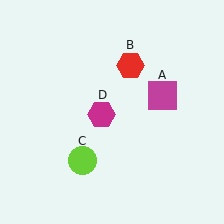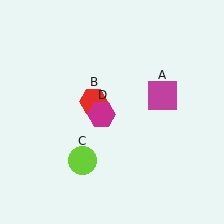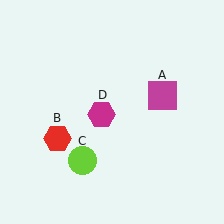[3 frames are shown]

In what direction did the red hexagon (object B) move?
The red hexagon (object B) moved down and to the left.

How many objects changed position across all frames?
1 object changed position: red hexagon (object B).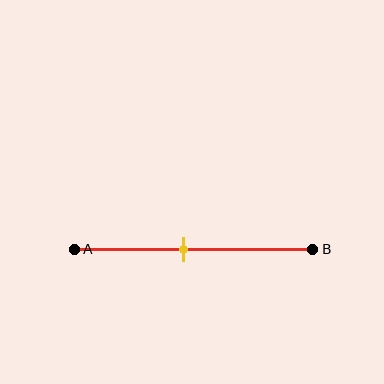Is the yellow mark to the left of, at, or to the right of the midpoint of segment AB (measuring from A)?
The yellow mark is to the left of the midpoint of segment AB.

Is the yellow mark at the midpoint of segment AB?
No, the mark is at about 45% from A, not at the 50% midpoint.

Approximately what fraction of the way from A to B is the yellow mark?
The yellow mark is approximately 45% of the way from A to B.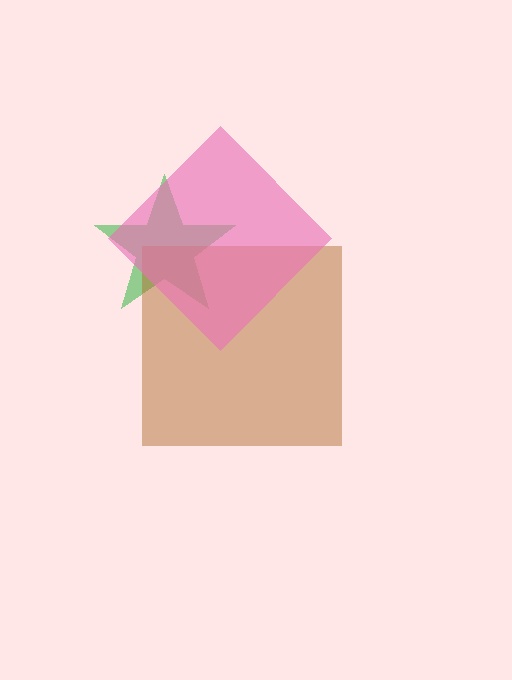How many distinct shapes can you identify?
There are 3 distinct shapes: a green star, a brown square, a pink diamond.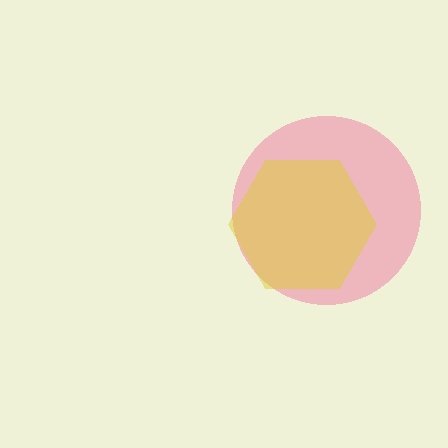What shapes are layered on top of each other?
The layered shapes are: a pink circle, a yellow hexagon.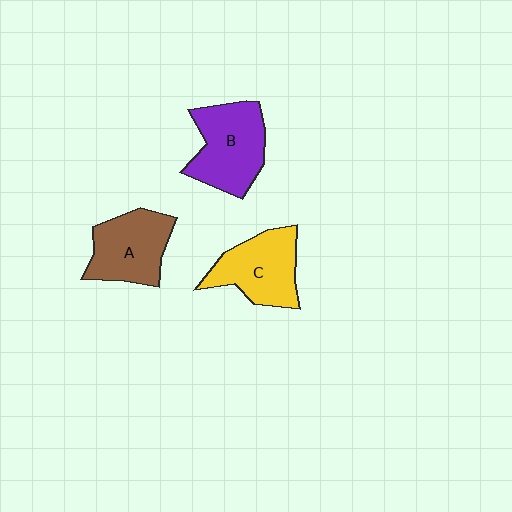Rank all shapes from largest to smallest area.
From largest to smallest: B (purple), C (yellow), A (brown).